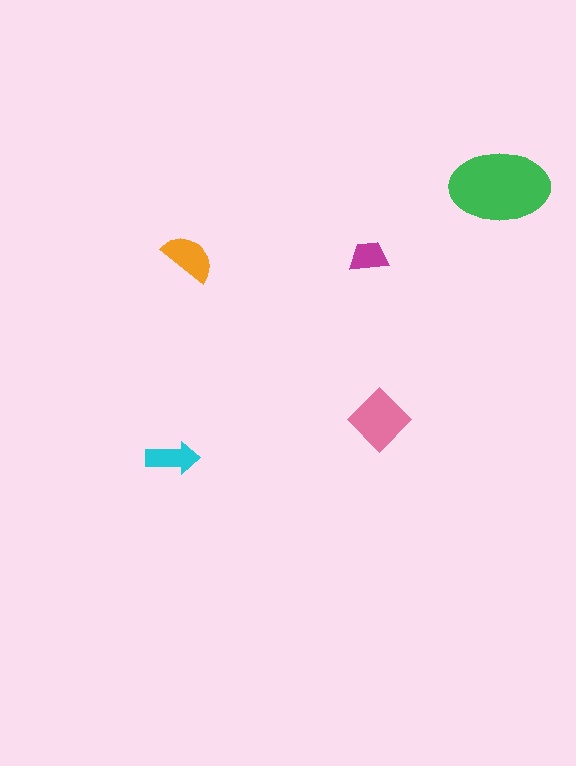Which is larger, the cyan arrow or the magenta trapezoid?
The cyan arrow.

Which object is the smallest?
The magenta trapezoid.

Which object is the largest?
The green ellipse.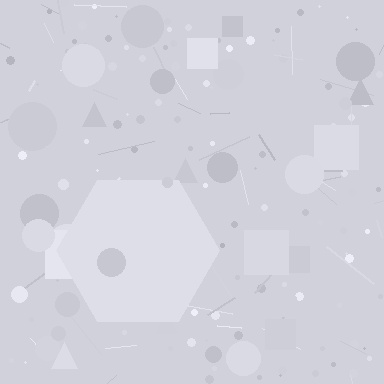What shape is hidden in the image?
A hexagon is hidden in the image.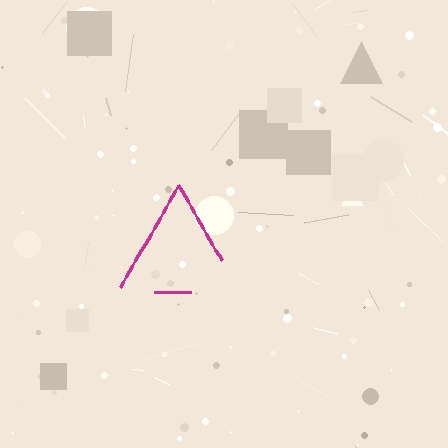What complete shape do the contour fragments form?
The contour fragments form a triangle.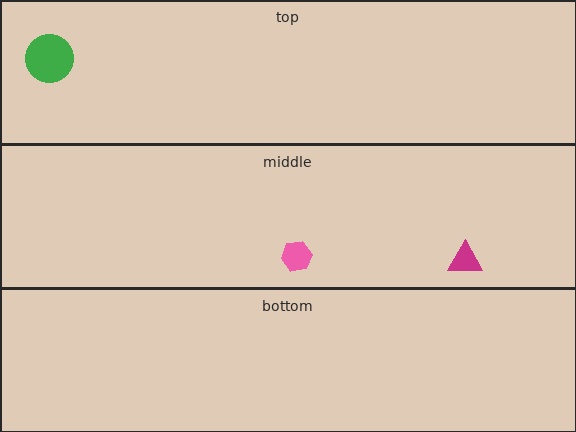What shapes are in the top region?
The green circle.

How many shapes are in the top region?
1.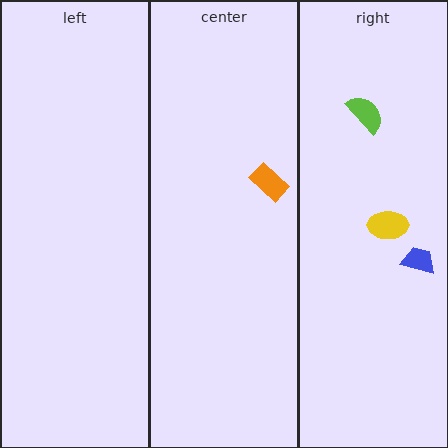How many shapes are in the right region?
3.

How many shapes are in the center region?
1.